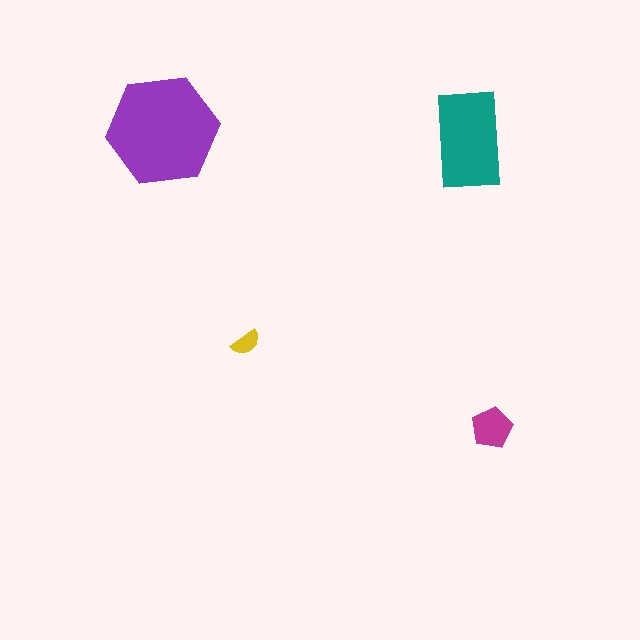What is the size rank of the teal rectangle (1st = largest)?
2nd.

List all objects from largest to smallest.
The purple hexagon, the teal rectangle, the magenta pentagon, the yellow semicircle.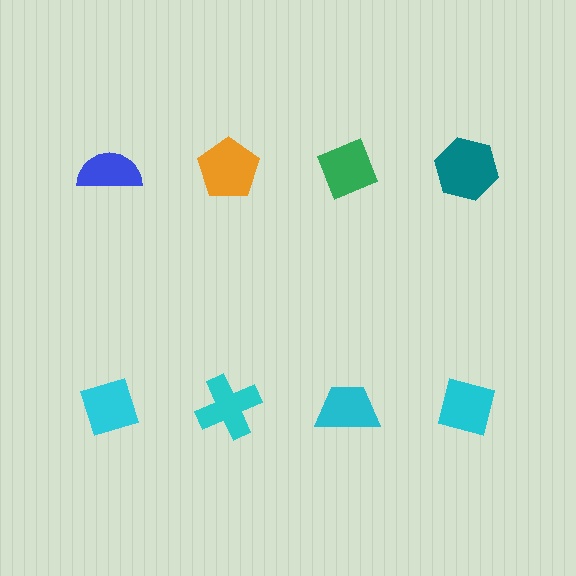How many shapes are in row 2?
4 shapes.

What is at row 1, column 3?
A green diamond.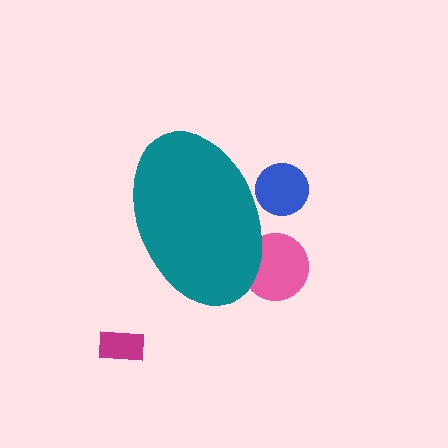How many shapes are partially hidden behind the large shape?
2 shapes are partially hidden.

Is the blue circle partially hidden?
Yes, the blue circle is partially hidden behind the teal ellipse.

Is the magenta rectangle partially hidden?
No, the magenta rectangle is fully visible.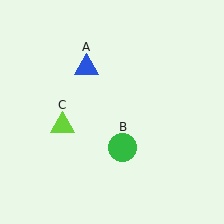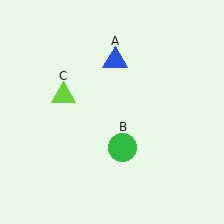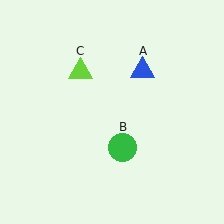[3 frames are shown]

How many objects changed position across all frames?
2 objects changed position: blue triangle (object A), lime triangle (object C).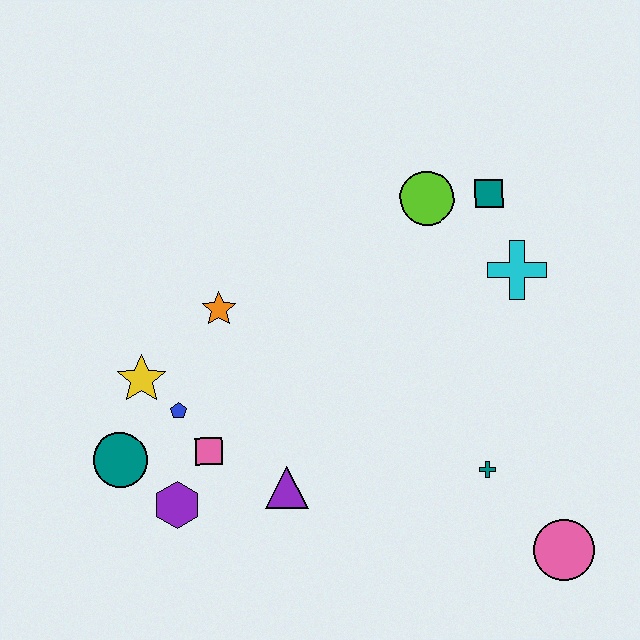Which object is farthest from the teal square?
The teal circle is farthest from the teal square.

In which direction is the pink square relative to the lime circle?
The pink square is below the lime circle.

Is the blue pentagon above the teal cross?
Yes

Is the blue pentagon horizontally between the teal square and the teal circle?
Yes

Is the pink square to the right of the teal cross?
No